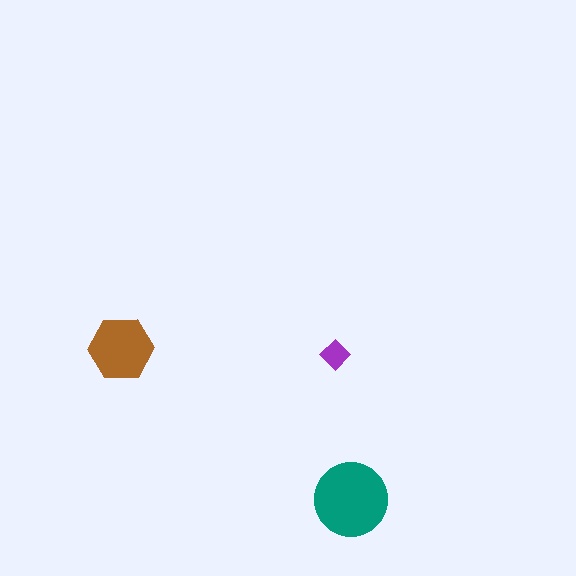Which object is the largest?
The teal circle.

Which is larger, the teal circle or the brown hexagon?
The teal circle.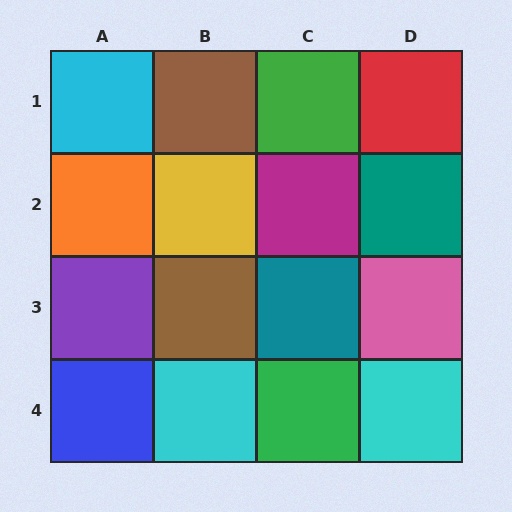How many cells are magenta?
1 cell is magenta.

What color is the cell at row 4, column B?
Cyan.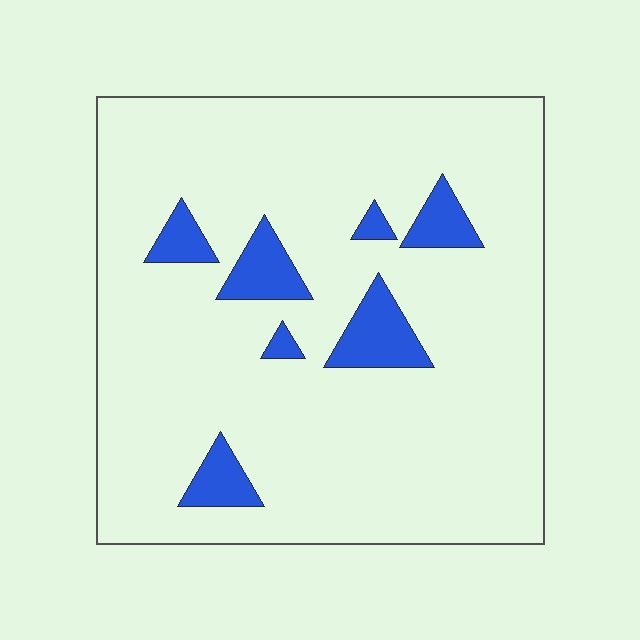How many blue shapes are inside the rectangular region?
7.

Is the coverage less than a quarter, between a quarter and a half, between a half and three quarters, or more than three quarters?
Less than a quarter.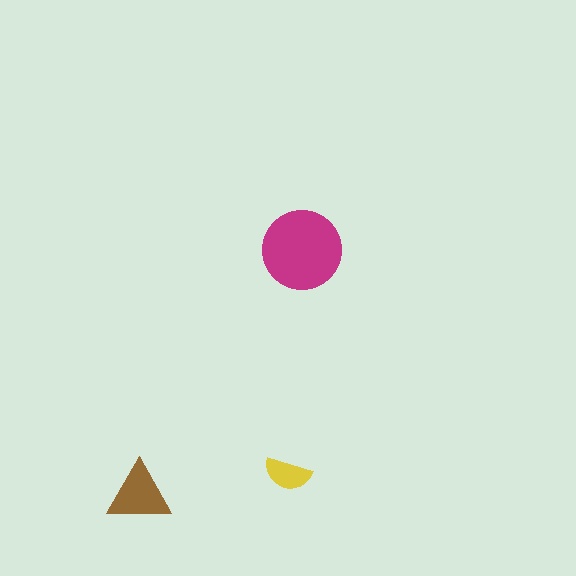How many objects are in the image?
There are 3 objects in the image.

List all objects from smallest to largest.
The yellow semicircle, the brown triangle, the magenta circle.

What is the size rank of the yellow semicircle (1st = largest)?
3rd.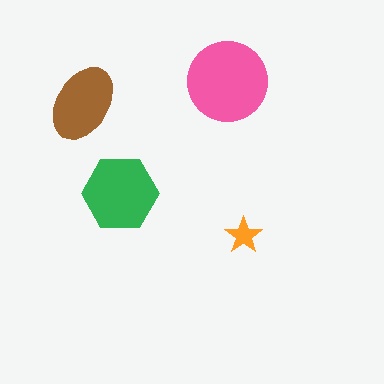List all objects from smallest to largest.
The orange star, the brown ellipse, the green hexagon, the pink circle.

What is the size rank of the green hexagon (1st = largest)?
2nd.